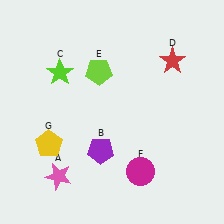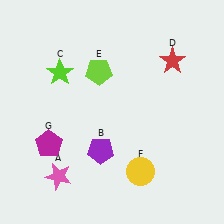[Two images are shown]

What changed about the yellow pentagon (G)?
In Image 1, G is yellow. In Image 2, it changed to magenta.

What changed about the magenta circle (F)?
In Image 1, F is magenta. In Image 2, it changed to yellow.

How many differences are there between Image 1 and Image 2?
There are 2 differences between the two images.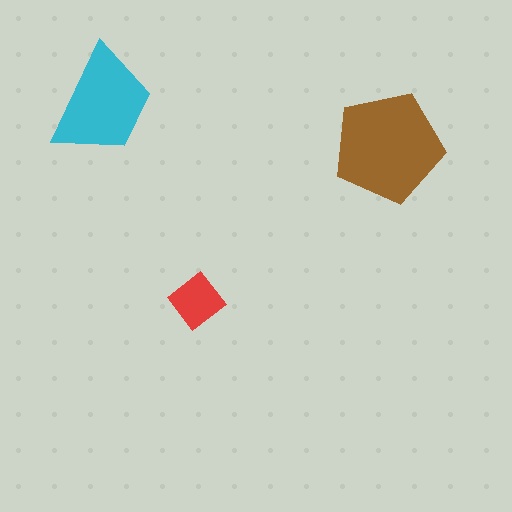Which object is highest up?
The cyan trapezoid is topmost.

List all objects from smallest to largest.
The red diamond, the cyan trapezoid, the brown pentagon.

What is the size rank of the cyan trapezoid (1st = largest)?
2nd.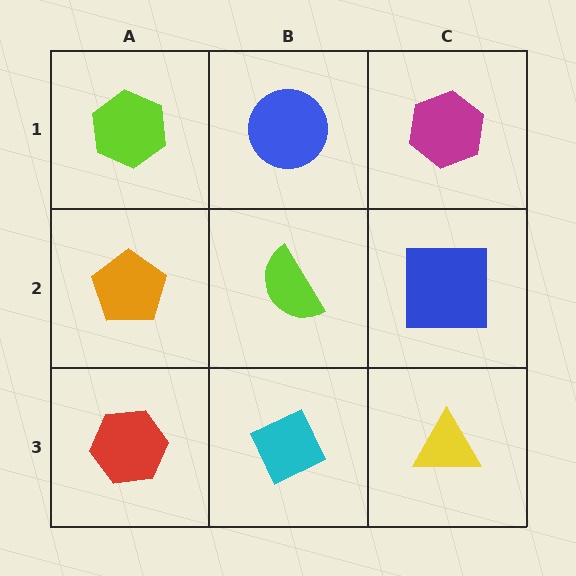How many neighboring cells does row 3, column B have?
3.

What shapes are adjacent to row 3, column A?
An orange pentagon (row 2, column A), a cyan diamond (row 3, column B).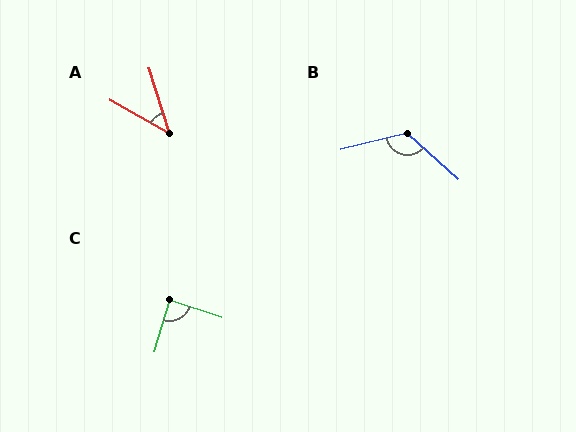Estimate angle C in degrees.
Approximately 88 degrees.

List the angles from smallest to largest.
A (43°), C (88°), B (124°).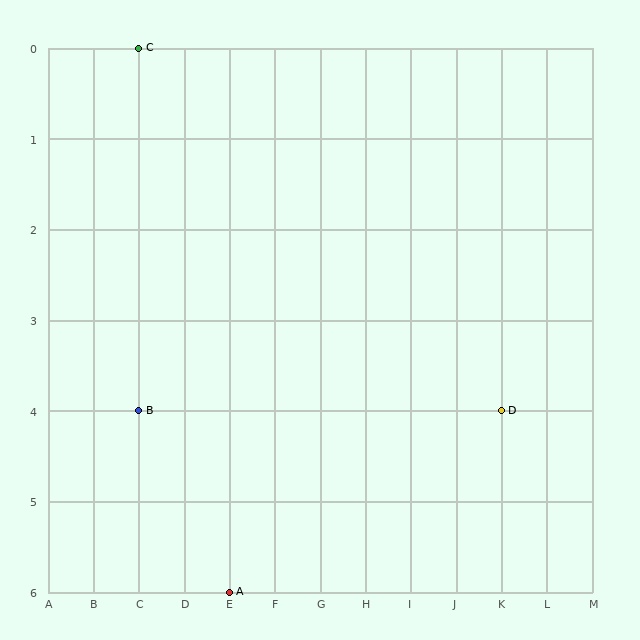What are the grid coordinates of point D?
Point D is at grid coordinates (K, 4).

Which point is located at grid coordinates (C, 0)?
Point C is at (C, 0).